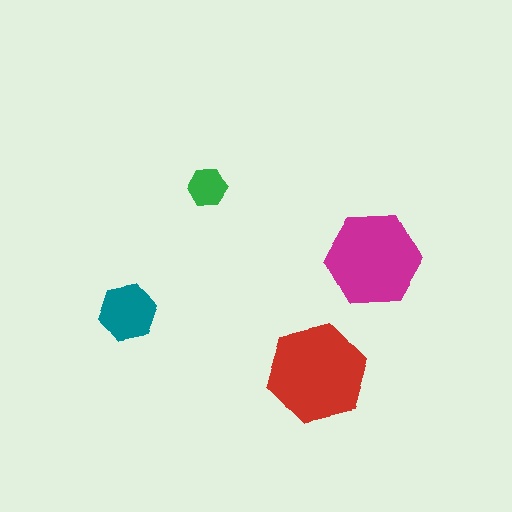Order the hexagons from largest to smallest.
the red one, the magenta one, the teal one, the green one.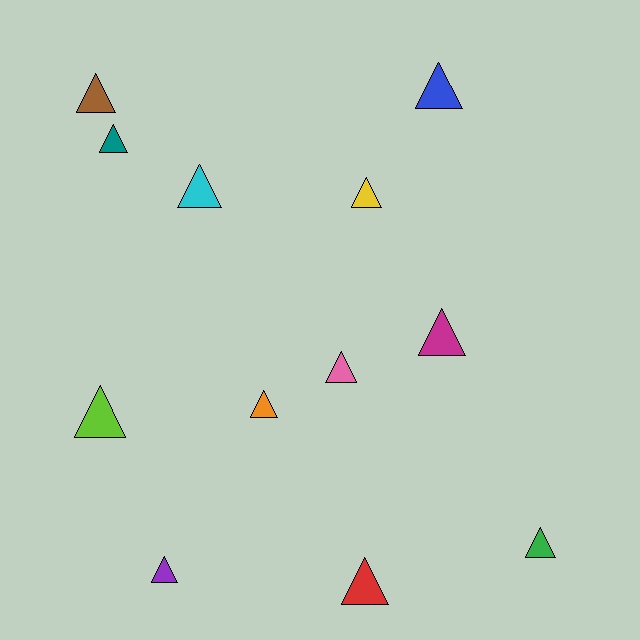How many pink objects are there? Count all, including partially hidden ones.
There is 1 pink object.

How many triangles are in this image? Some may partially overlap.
There are 12 triangles.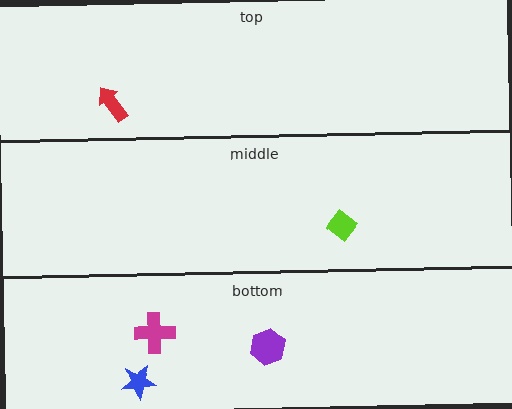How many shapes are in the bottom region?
3.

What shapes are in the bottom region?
The purple hexagon, the magenta cross, the blue star.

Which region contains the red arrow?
The top region.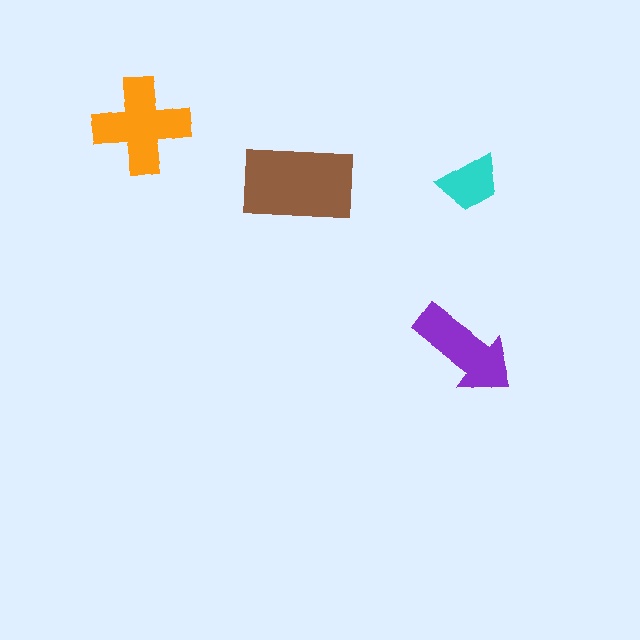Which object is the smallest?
The cyan trapezoid.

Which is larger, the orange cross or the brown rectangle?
The brown rectangle.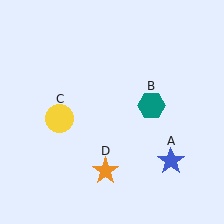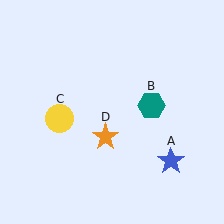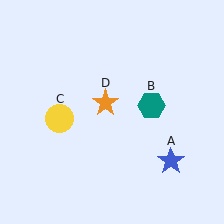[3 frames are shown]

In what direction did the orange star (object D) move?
The orange star (object D) moved up.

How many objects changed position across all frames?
1 object changed position: orange star (object D).